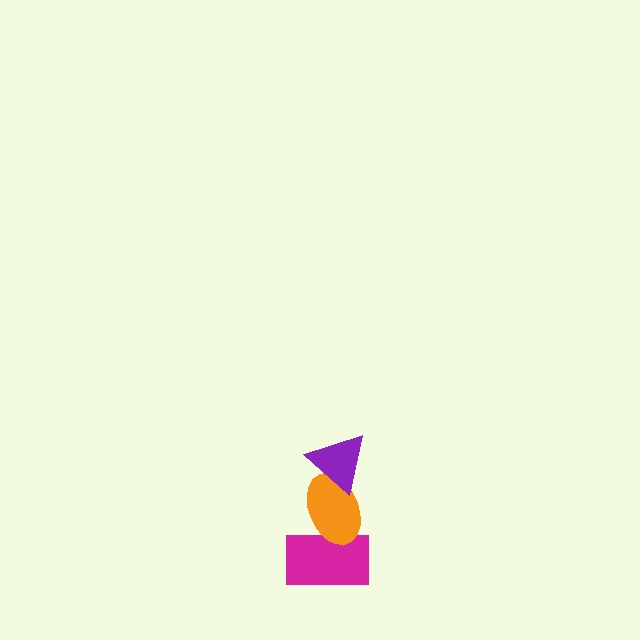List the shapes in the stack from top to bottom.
From top to bottom: the purple triangle, the orange ellipse, the magenta rectangle.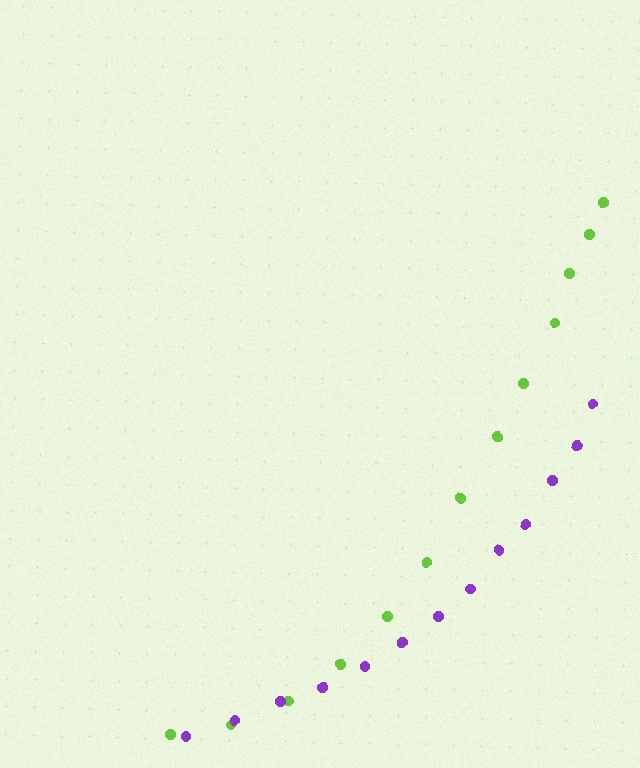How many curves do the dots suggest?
There are 2 distinct paths.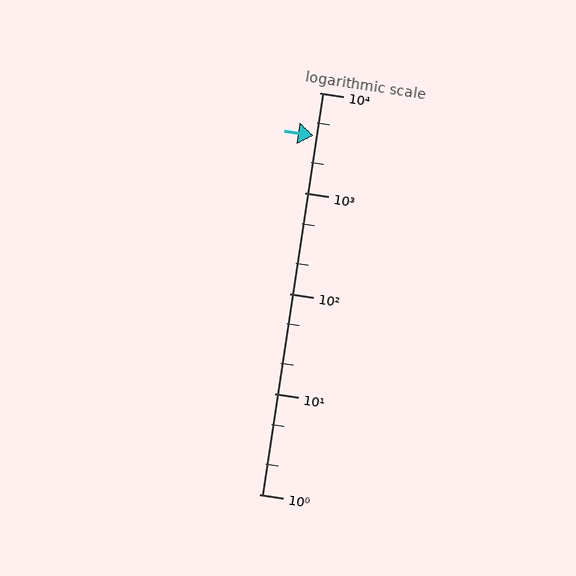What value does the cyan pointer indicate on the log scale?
The pointer indicates approximately 3700.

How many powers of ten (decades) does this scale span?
The scale spans 4 decades, from 1 to 10000.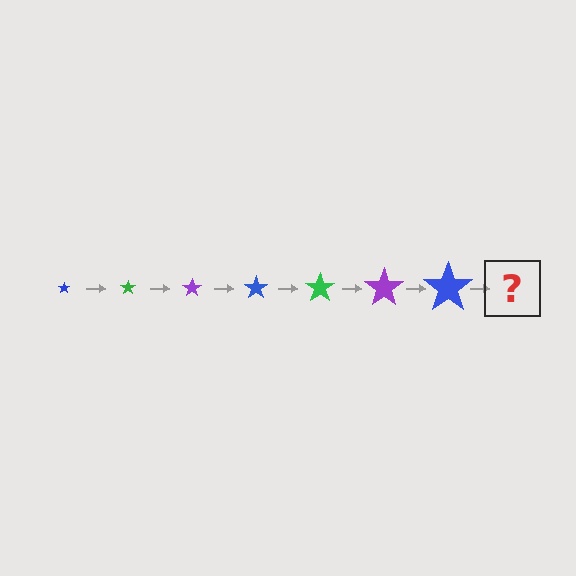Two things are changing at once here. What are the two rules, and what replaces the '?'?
The two rules are that the star grows larger each step and the color cycles through blue, green, and purple. The '?' should be a green star, larger than the previous one.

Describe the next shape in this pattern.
It should be a green star, larger than the previous one.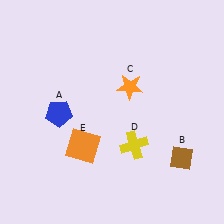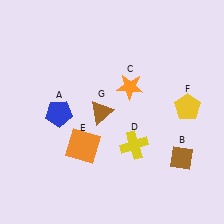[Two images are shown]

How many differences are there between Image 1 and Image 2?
There are 2 differences between the two images.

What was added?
A yellow pentagon (F), a brown triangle (G) were added in Image 2.